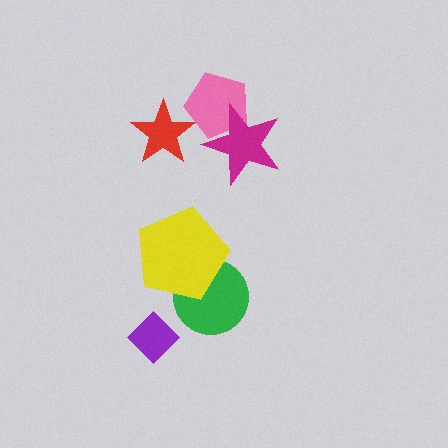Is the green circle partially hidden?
Yes, it is partially covered by another shape.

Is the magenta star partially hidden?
No, no other shape covers it.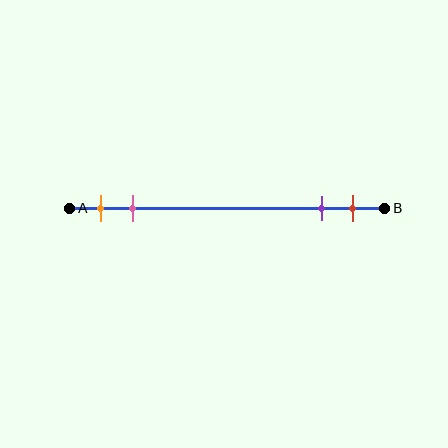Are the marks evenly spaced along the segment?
No, the marks are not evenly spaced.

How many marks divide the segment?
There are 4 marks dividing the segment.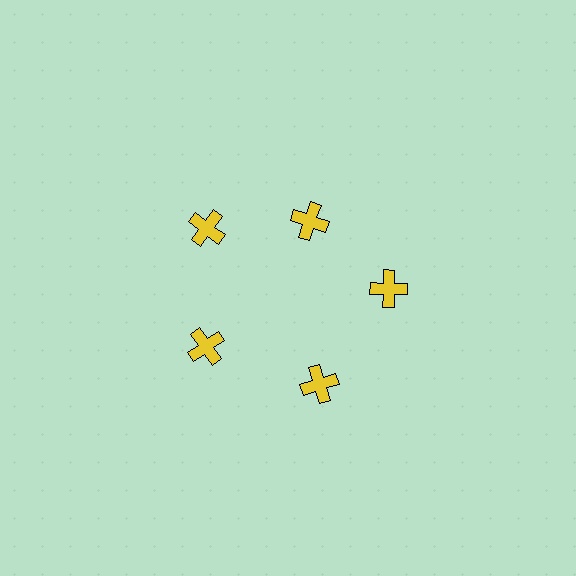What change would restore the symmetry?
The symmetry would be restored by moving it outward, back onto the ring so that all 5 crosses sit at equal angles and equal distance from the center.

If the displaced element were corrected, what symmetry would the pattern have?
It would have 5-fold rotational symmetry — the pattern would map onto itself every 72 degrees.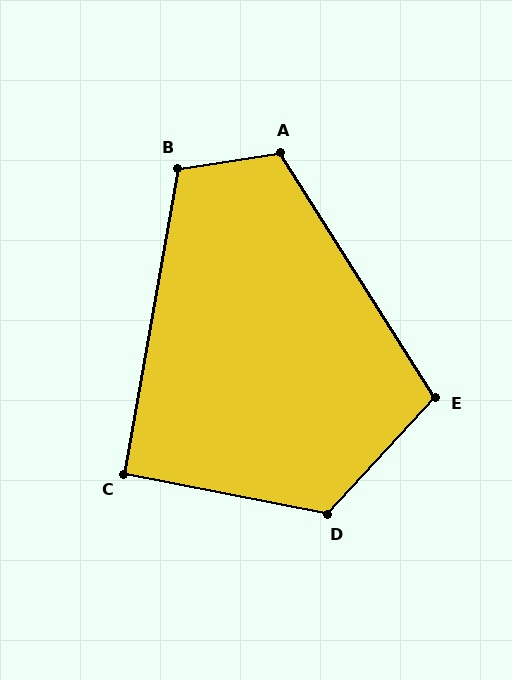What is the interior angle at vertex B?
Approximately 109 degrees (obtuse).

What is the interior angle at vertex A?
Approximately 114 degrees (obtuse).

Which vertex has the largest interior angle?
D, at approximately 122 degrees.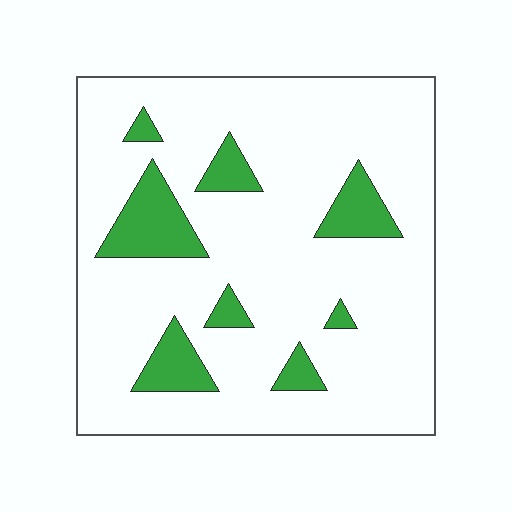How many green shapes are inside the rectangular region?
8.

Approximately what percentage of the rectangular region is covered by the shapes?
Approximately 15%.